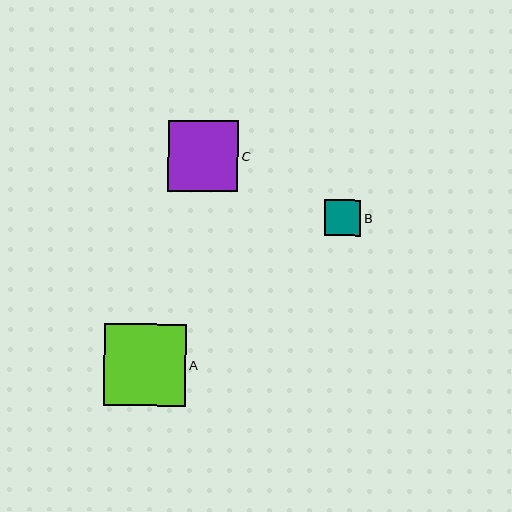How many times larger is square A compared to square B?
Square A is approximately 2.3 times the size of square B.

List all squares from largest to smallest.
From largest to smallest: A, C, B.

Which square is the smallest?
Square B is the smallest with a size of approximately 36 pixels.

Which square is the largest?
Square A is the largest with a size of approximately 82 pixels.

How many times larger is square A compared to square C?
Square A is approximately 1.2 times the size of square C.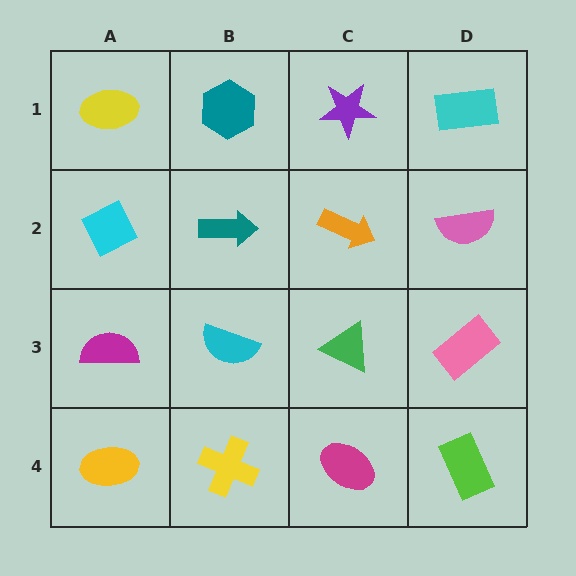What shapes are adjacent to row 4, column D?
A pink rectangle (row 3, column D), a magenta ellipse (row 4, column C).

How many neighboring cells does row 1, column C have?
3.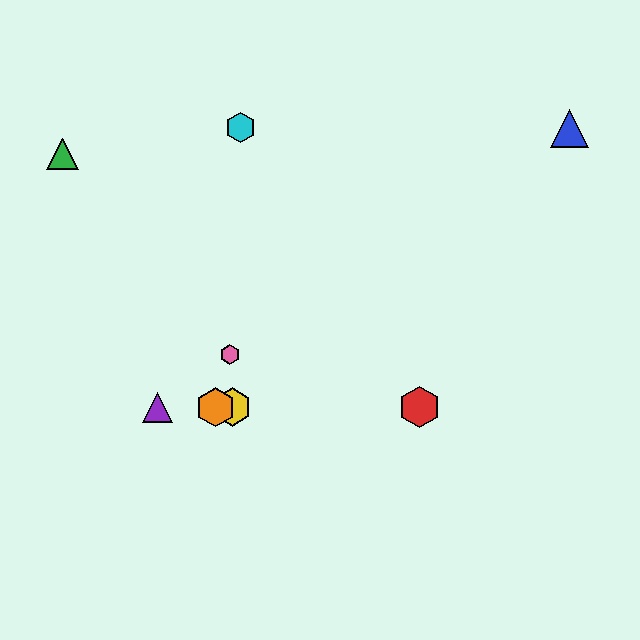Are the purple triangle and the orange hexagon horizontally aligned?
Yes, both are at y≈407.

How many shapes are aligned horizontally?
4 shapes (the red hexagon, the yellow hexagon, the purple triangle, the orange hexagon) are aligned horizontally.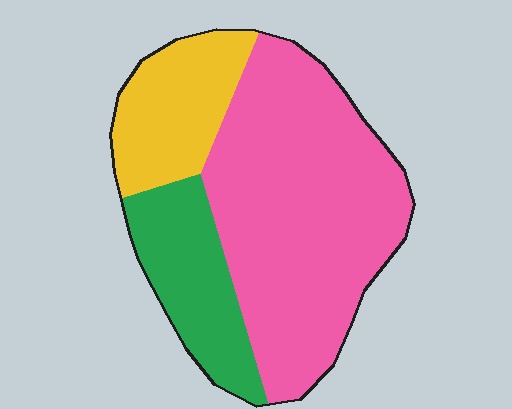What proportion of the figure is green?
Green takes up about one fifth (1/5) of the figure.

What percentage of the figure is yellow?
Yellow takes up about one fifth (1/5) of the figure.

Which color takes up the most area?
Pink, at roughly 60%.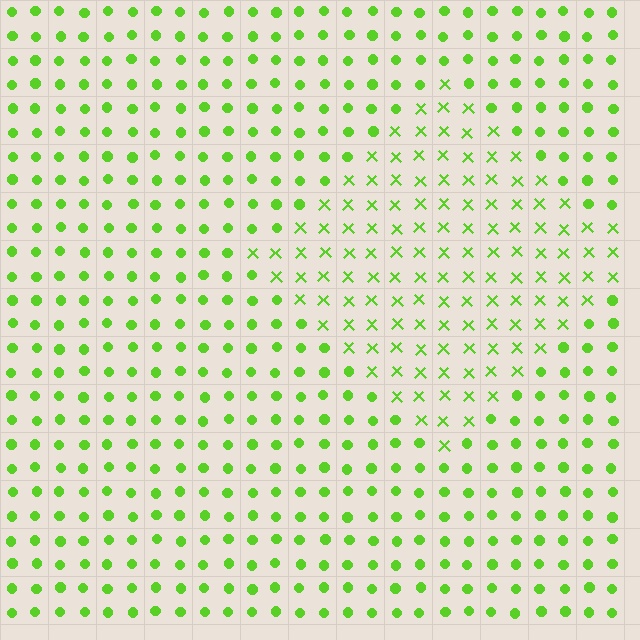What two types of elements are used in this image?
The image uses X marks inside the diamond region and circles outside it.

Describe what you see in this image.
The image is filled with small lime elements arranged in a uniform grid. A diamond-shaped region contains X marks, while the surrounding area contains circles. The boundary is defined purely by the change in element shape.